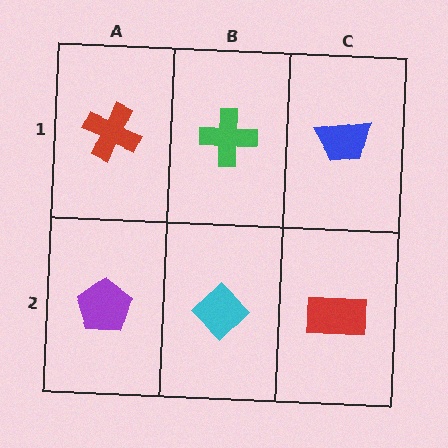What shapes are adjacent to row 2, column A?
A red cross (row 1, column A), a cyan diamond (row 2, column B).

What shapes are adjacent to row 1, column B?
A cyan diamond (row 2, column B), a red cross (row 1, column A), a blue trapezoid (row 1, column C).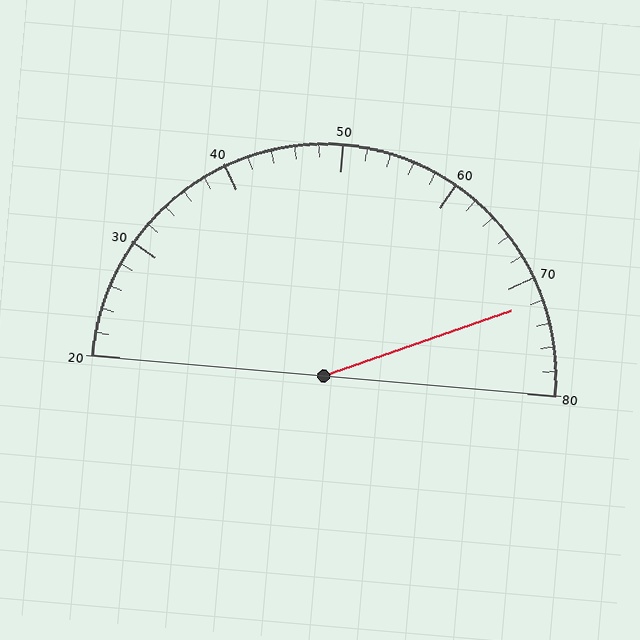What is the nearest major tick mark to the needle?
The nearest major tick mark is 70.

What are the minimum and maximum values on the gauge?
The gauge ranges from 20 to 80.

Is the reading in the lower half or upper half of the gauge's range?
The reading is in the upper half of the range (20 to 80).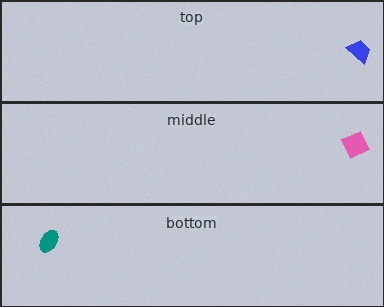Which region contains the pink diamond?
The middle region.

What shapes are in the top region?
The blue trapezoid.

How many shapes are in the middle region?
1.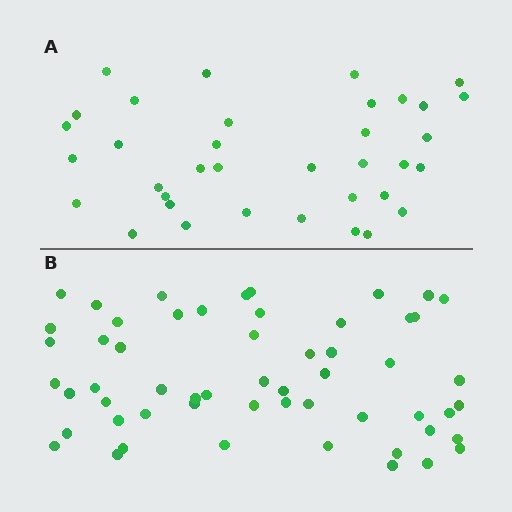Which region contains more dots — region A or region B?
Region B (the bottom region) has more dots.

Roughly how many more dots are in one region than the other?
Region B has approximately 20 more dots than region A.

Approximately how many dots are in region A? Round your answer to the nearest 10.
About 40 dots. (The exact count is 36, which rounds to 40.)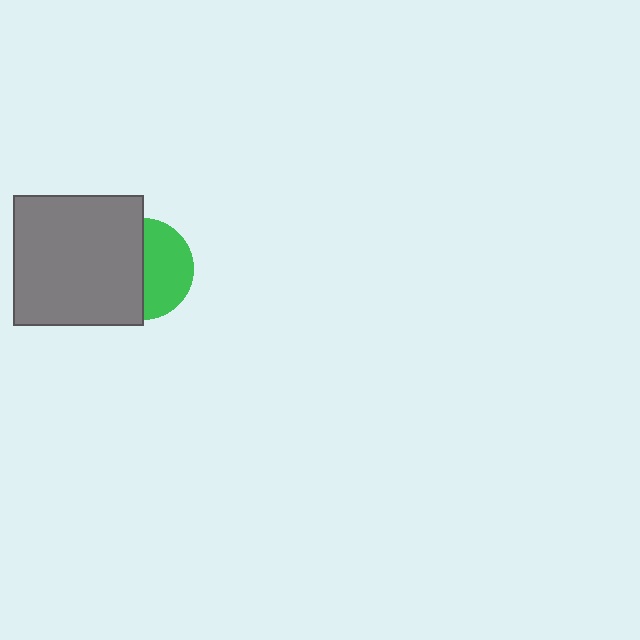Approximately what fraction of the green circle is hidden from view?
Roughly 51% of the green circle is hidden behind the gray square.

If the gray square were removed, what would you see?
You would see the complete green circle.